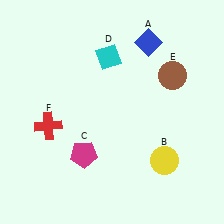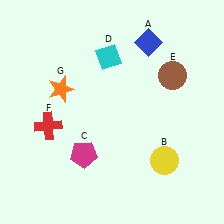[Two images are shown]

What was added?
An orange star (G) was added in Image 2.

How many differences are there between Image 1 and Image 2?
There is 1 difference between the two images.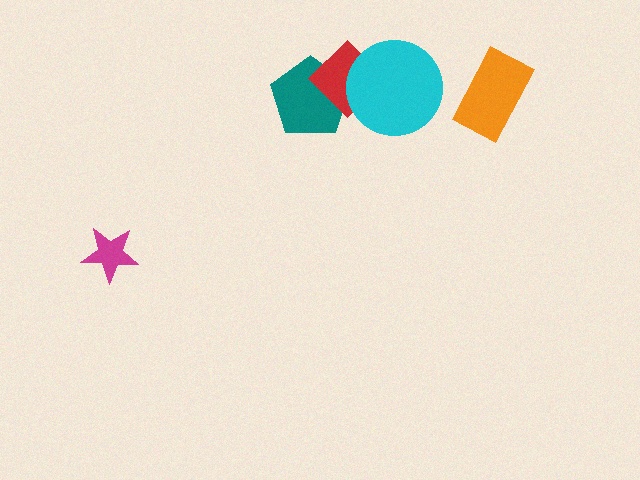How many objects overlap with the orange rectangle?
0 objects overlap with the orange rectangle.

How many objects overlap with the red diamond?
2 objects overlap with the red diamond.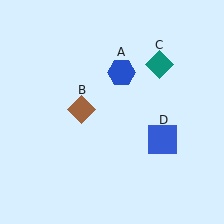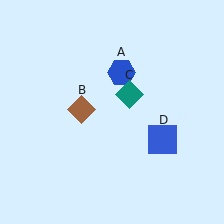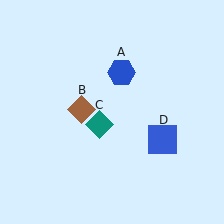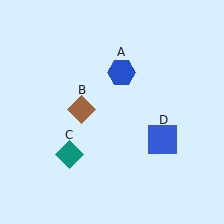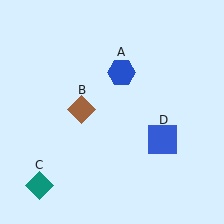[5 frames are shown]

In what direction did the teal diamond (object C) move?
The teal diamond (object C) moved down and to the left.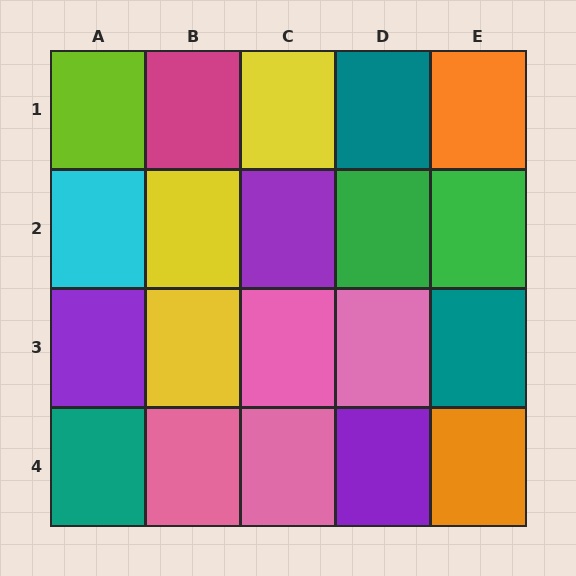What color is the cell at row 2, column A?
Cyan.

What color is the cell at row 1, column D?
Teal.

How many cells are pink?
4 cells are pink.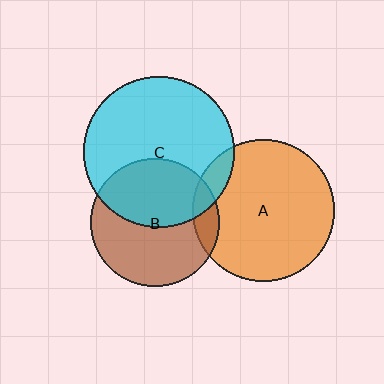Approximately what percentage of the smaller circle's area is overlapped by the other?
Approximately 10%.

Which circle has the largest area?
Circle C (cyan).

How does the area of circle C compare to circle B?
Approximately 1.4 times.